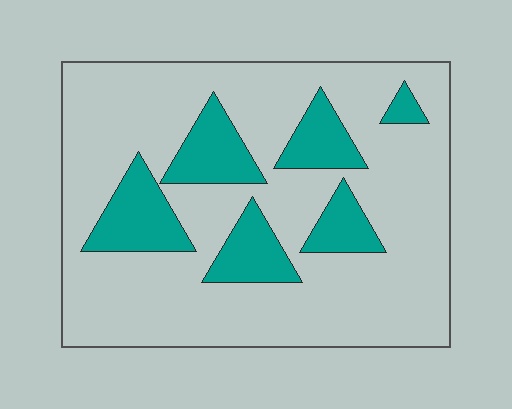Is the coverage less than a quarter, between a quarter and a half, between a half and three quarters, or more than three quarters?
Less than a quarter.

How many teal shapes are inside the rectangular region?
6.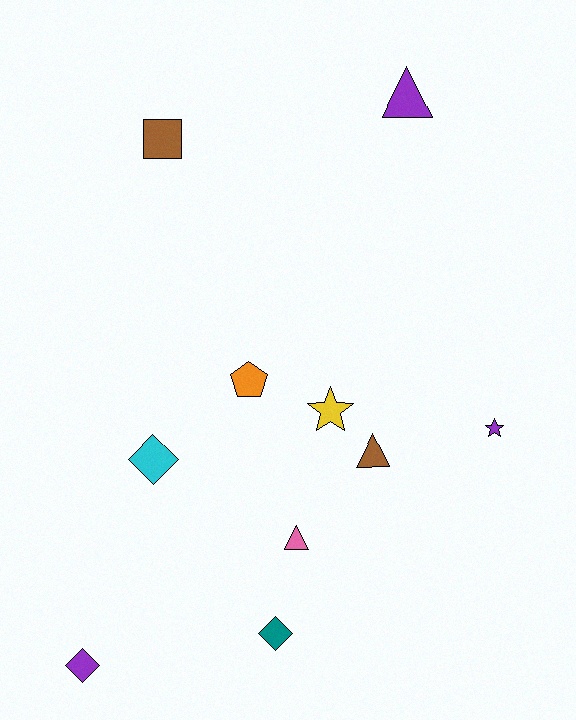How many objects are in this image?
There are 10 objects.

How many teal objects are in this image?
There is 1 teal object.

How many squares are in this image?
There is 1 square.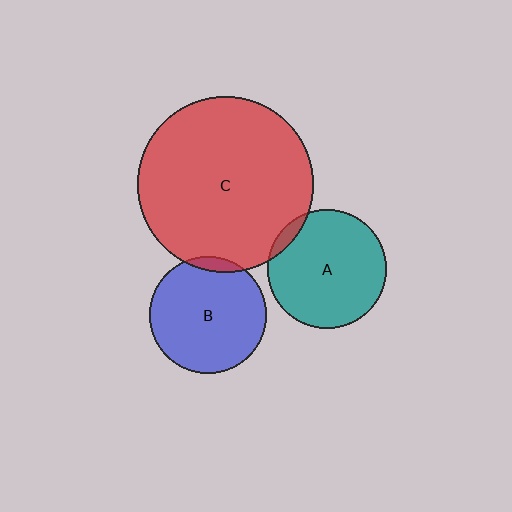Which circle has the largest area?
Circle C (red).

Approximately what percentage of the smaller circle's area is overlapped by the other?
Approximately 5%.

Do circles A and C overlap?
Yes.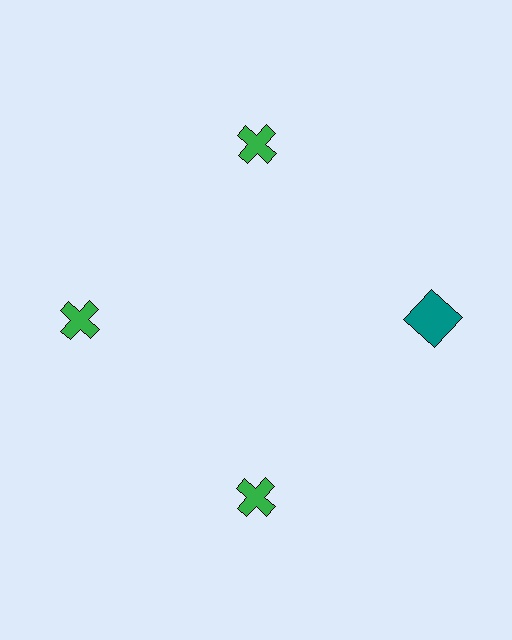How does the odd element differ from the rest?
It differs in both color (teal instead of green) and shape (square instead of cross).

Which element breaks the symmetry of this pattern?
The teal square at roughly the 3 o'clock position breaks the symmetry. All other shapes are green crosses.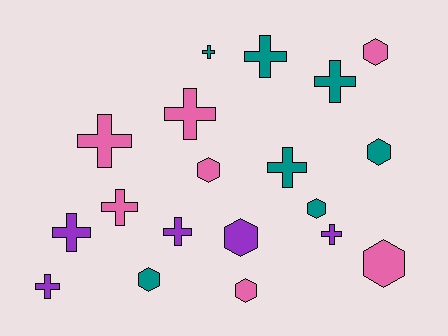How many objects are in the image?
There are 19 objects.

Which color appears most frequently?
Pink, with 7 objects.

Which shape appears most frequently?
Cross, with 11 objects.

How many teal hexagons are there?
There are 3 teal hexagons.